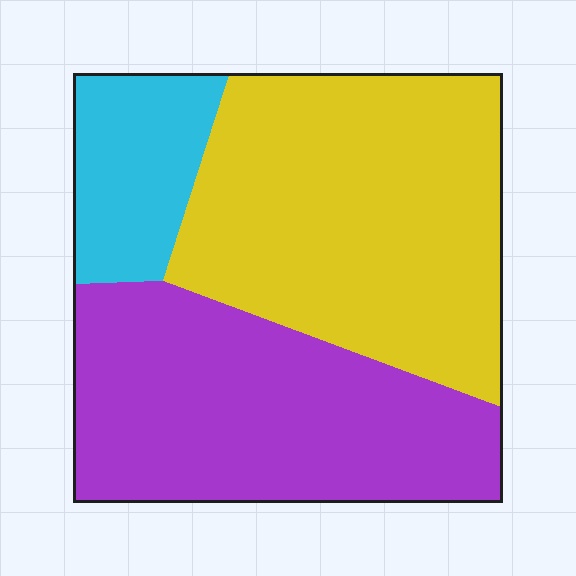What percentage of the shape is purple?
Purple takes up about two fifths (2/5) of the shape.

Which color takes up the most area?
Yellow, at roughly 45%.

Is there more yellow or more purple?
Yellow.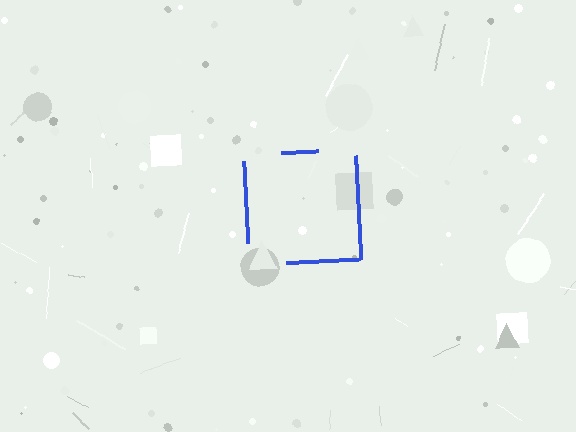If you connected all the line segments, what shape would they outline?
They would outline a square.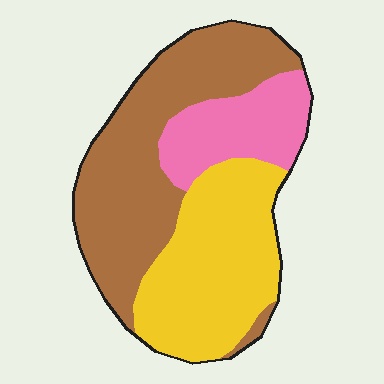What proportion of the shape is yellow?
Yellow covers 37% of the shape.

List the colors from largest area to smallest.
From largest to smallest: brown, yellow, pink.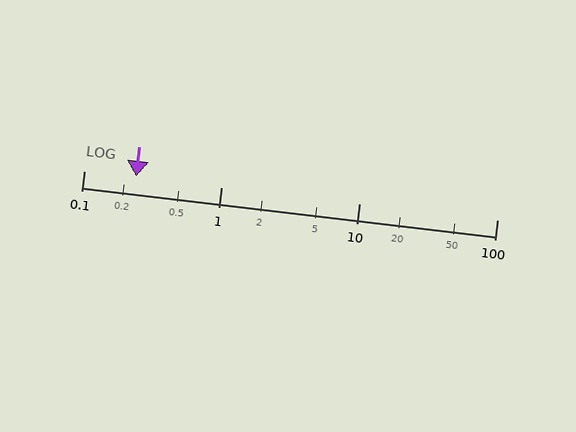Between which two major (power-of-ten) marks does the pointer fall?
The pointer is between 0.1 and 1.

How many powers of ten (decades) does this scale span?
The scale spans 3 decades, from 0.1 to 100.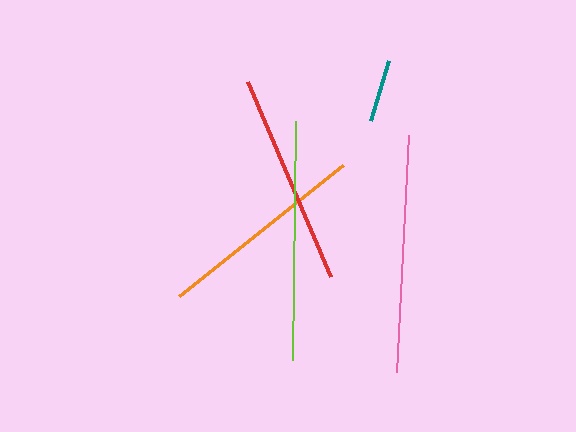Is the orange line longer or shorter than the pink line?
The pink line is longer than the orange line.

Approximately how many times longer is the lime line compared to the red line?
The lime line is approximately 1.1 times the length of the red line.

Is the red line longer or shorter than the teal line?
The red line is longer than the teal line.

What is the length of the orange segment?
The orange segment is approximately 209 pixels long.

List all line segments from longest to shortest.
From longest to shortest: lime, pink, red, orange, teal.